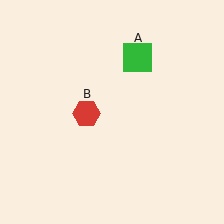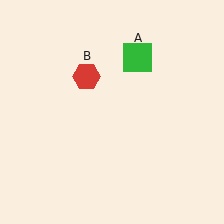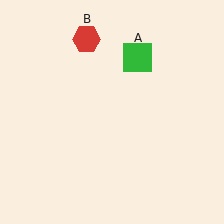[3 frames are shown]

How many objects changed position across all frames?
1 object changed position: red hexagon (object B).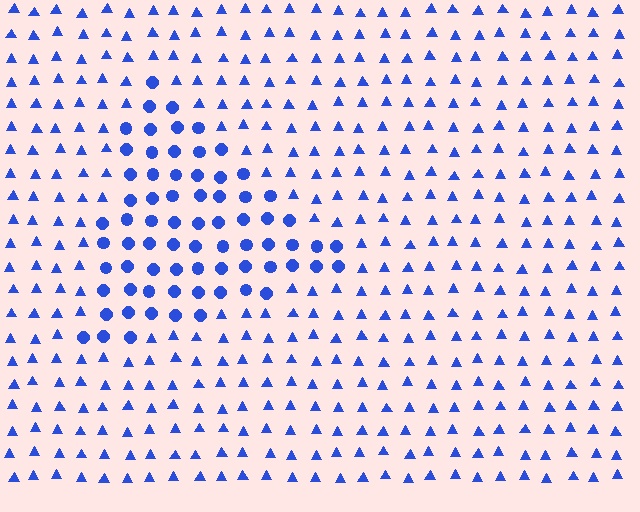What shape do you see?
I see a triangle.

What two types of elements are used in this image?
The image uses circles inside the triangle region and triangles outside it.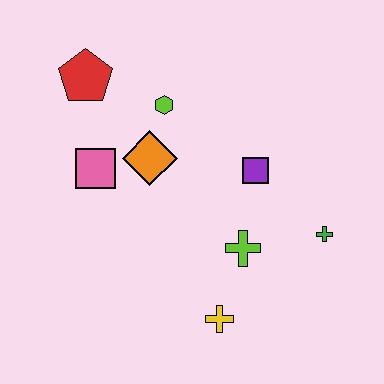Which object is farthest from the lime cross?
The red pentagon is farthest from the lime cross.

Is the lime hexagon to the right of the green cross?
No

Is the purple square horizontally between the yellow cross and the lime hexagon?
No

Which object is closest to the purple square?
The lime cross is closest to the purple square.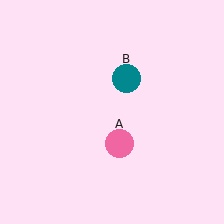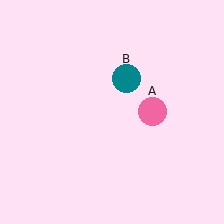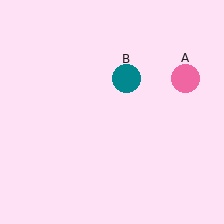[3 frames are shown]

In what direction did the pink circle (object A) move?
The pink circle (object A) moved up and to the right.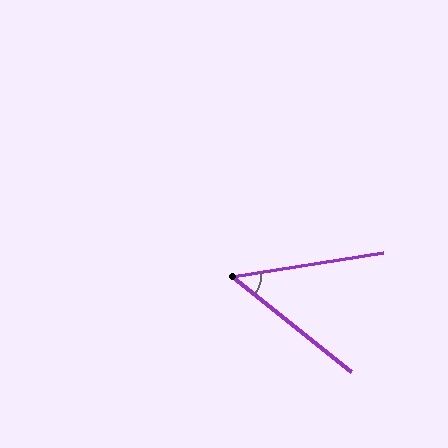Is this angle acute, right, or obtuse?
It is acute.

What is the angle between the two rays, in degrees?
Approximately 48 degrees.